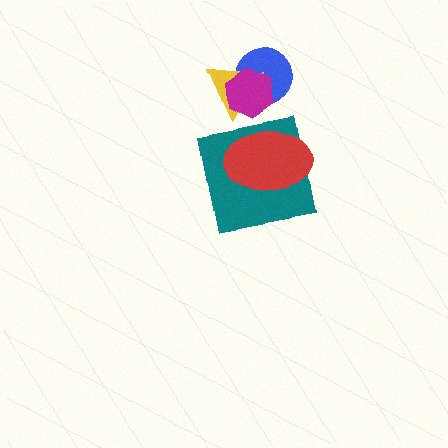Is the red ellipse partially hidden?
No, no other shape covers it.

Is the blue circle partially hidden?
Yes, it is partially covered by another shape.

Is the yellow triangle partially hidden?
Yes, it is partially covered by another shape.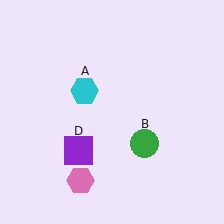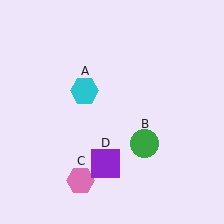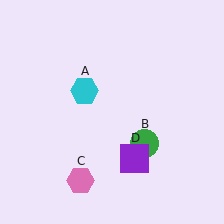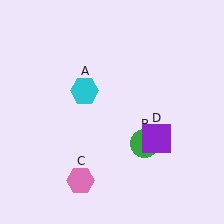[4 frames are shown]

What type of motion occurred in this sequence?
The purple square (object D) rotated counterclockwise around the center of the scene.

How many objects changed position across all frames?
1 object changed position: purple square (object D).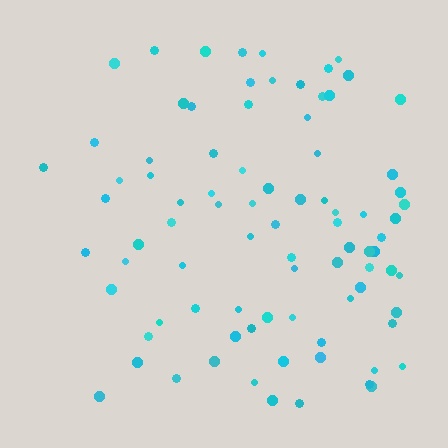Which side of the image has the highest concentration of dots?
The right.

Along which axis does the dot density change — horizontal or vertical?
Horizontal.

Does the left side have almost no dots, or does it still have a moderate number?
Still a moderate number, just noticeably fewer than the right.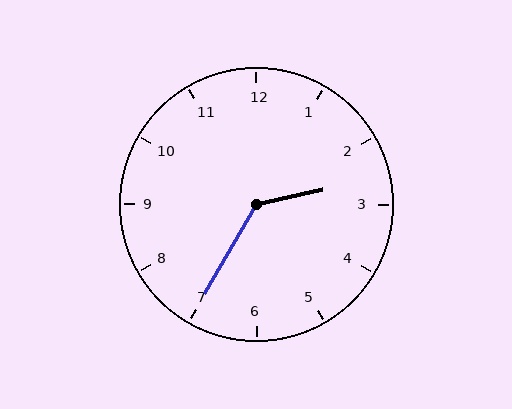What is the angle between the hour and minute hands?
Approximately 132 degrees.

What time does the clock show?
2:35.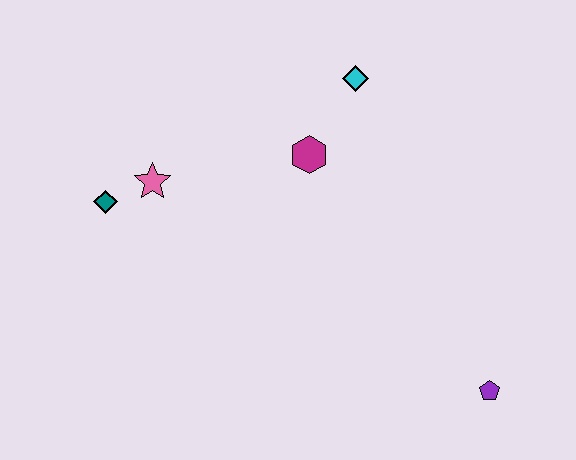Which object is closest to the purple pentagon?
The magenta hexagon is closest to the purple pentagon.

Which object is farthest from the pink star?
The purple pentagon is farthest from the pink star.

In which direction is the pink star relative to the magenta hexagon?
The pink star is to the left of the magenta hexagon.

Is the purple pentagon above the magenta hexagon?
No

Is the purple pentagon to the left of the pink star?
No